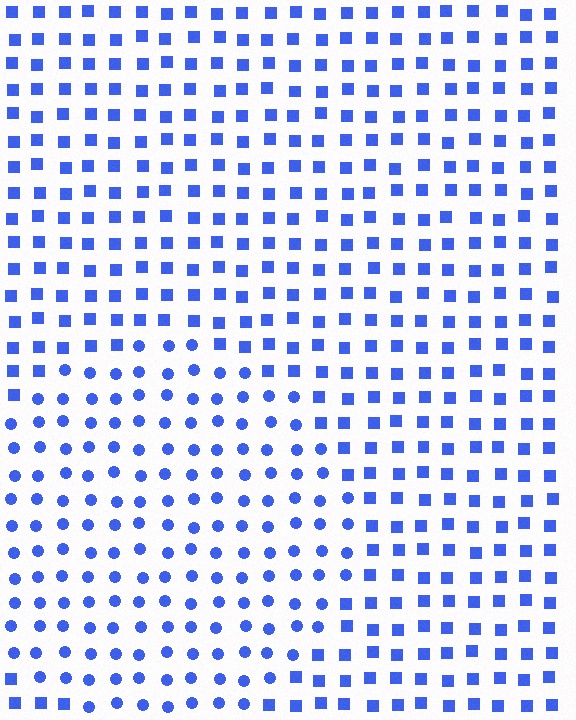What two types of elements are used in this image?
The image uses circles inside the circle region and squares outside it.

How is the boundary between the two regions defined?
The boundary is defined by a change in element shape: circles inside vs. squares outside. All elements share the same color and spacing.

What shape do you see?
I see a circle.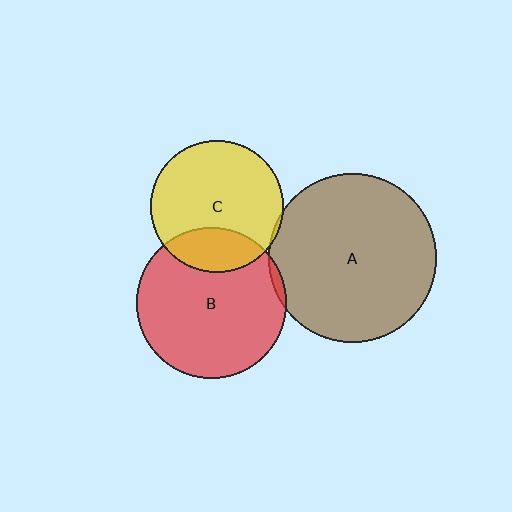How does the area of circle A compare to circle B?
Approximately 1.3 times.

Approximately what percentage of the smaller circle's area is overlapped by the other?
Approximately 5%.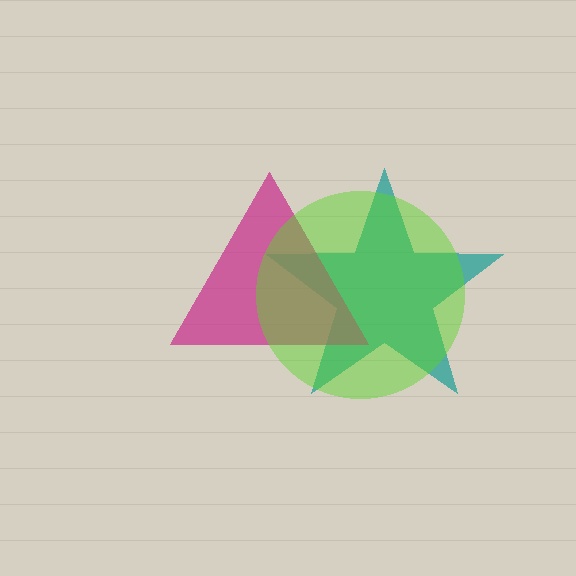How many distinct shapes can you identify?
There are 3 distinct shapes: a teal star, a magenta triangle, a lime circle.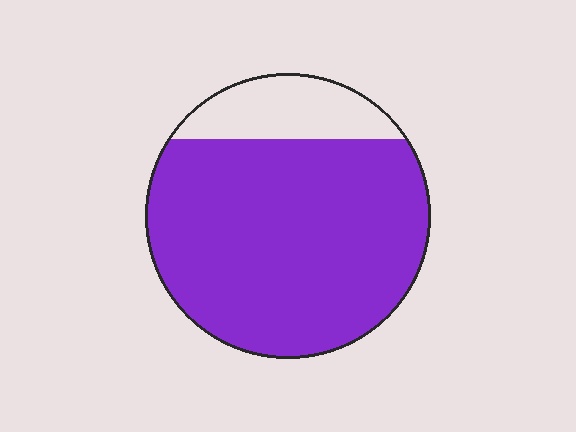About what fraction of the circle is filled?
About five sixths (5/6).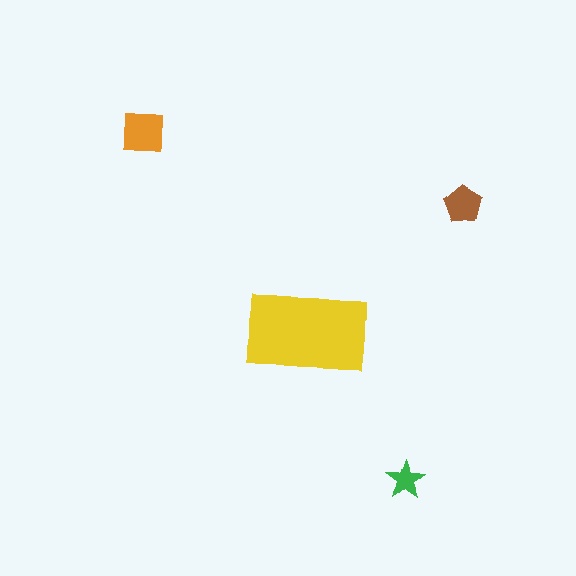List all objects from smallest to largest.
The green star, the brown pentagon, the orange square, the yellow rectangle.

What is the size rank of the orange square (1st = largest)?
2nd.